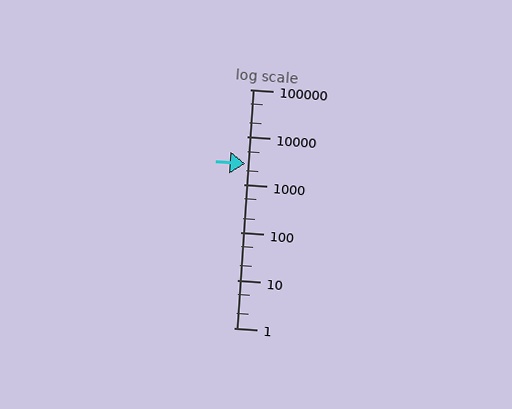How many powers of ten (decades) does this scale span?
The scale spans 5 decades, from 1 to 100000.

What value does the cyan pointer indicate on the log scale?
The pointer indicates approximately 2700.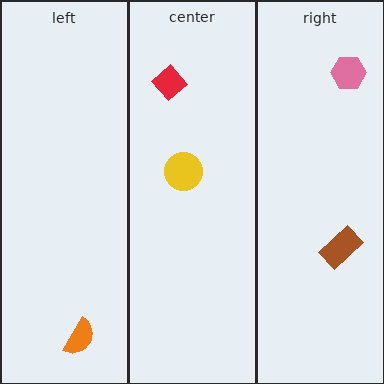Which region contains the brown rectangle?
The right region.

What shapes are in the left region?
The orange semicircle.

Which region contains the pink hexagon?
The right region.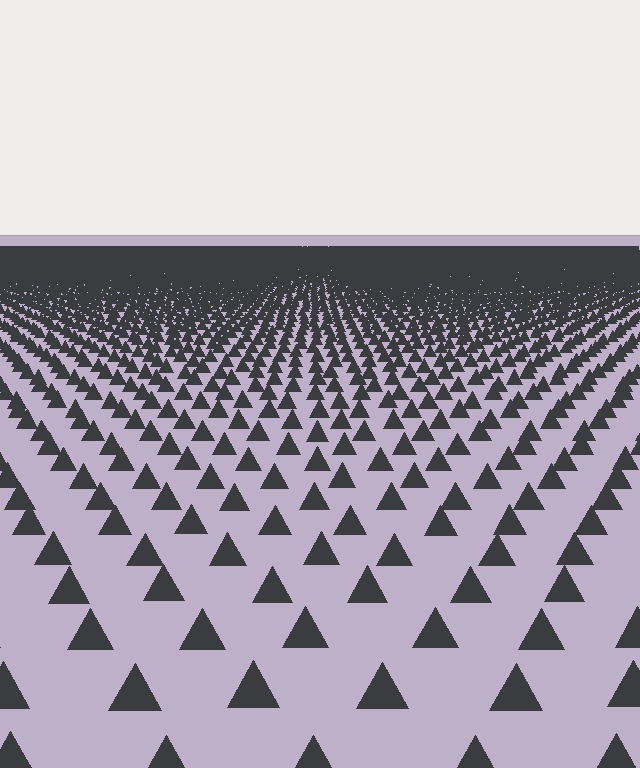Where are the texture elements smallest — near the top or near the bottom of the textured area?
Near the top.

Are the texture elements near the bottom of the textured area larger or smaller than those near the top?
Larger. Near the bottom, elements are closer to the viewer and appear at a bigger on-screen size.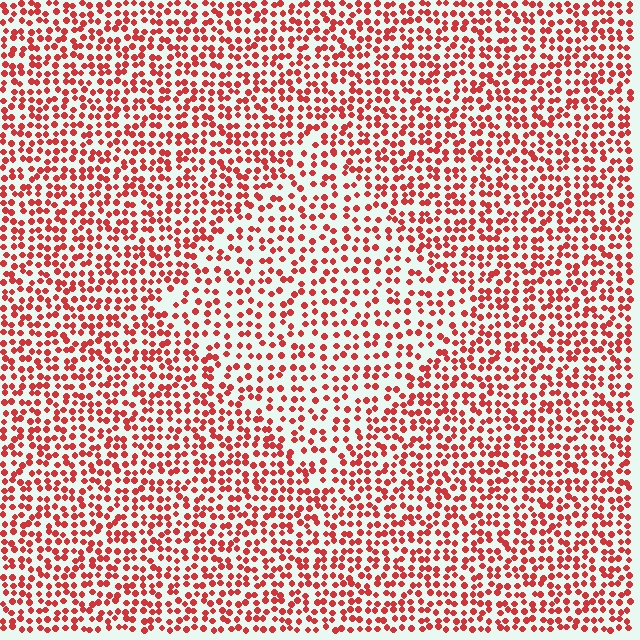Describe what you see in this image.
The image contains small red elements arranged at two different densities. A diamond-shaped region is visible where the elements are less densely packed than the surrounding area.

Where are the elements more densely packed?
The elements are more densely packed outside the diamond boundary.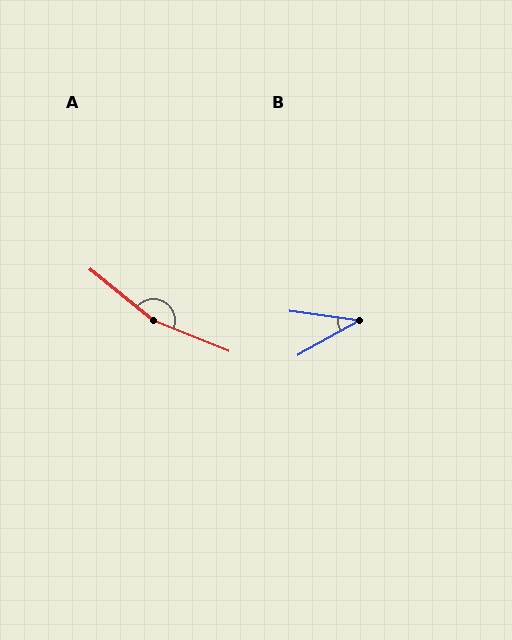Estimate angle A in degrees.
Approximately 163 degrees.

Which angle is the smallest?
B, at approximately 37 degrees.